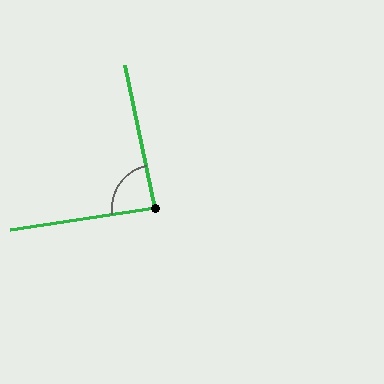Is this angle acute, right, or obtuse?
It is approximately a right angle.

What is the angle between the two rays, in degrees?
Approximately 87 degrees.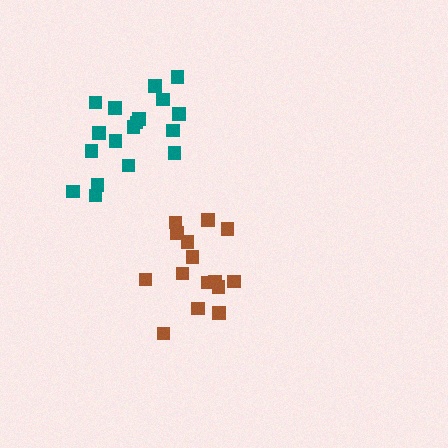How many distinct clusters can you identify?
There are 2 distinct clusters.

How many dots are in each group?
Group 1: 15 dots, Group 2: 18 dots (33 total).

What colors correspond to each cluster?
The clusters are colored: brown, teal.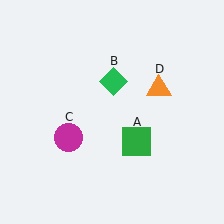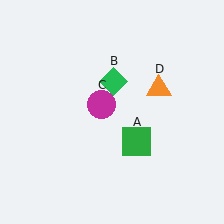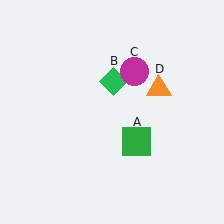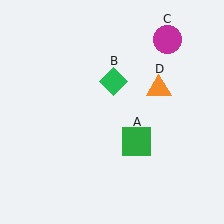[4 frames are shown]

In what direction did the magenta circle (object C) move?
The magenta circle (object C) moved up and to the right.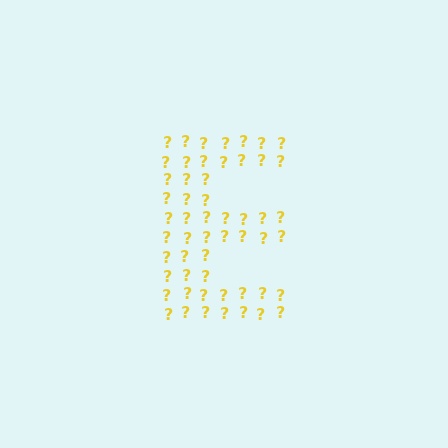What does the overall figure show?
The overall figure shows the letter E.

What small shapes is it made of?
It is made of small question marks.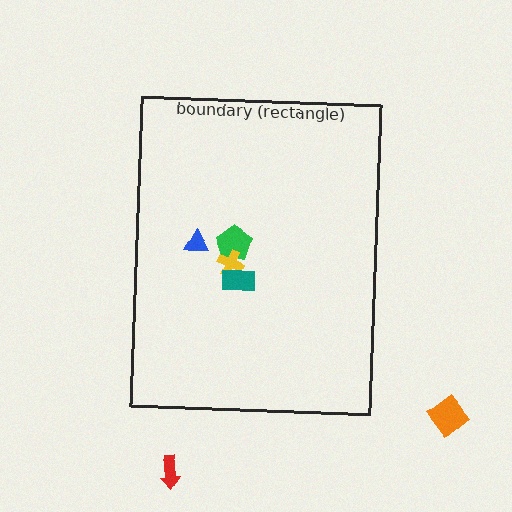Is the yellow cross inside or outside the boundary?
Inside.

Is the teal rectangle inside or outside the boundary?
Inside.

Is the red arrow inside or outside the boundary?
Outside.